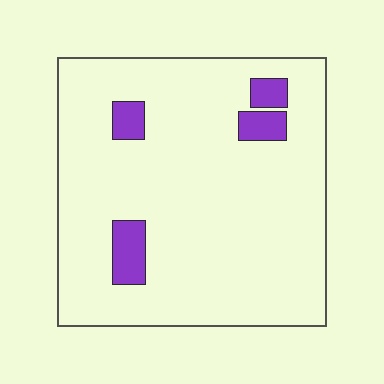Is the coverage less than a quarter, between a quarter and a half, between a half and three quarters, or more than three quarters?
Less than a quarter.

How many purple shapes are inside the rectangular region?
4.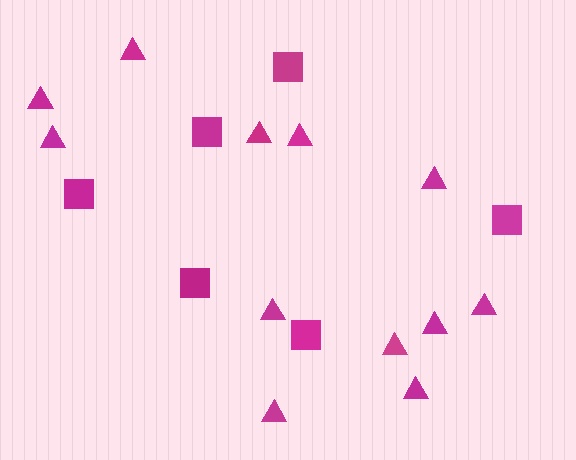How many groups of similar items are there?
There are 2 groups: one group of squares (6) and one group of triangles (12).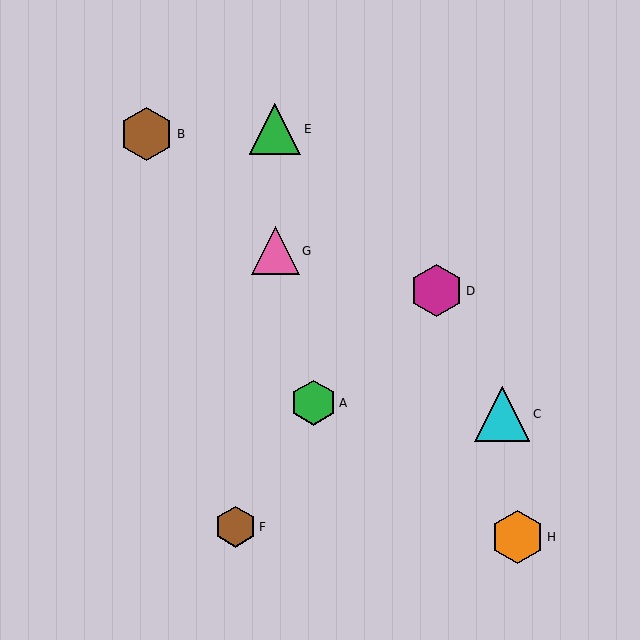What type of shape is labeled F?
Shape F is a brown hexagon.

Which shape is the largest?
The cyan triangle (labeled C) is the largest.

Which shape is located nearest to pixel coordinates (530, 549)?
The orange hexagon (labeled H) at (517, 537) is nearest to that location.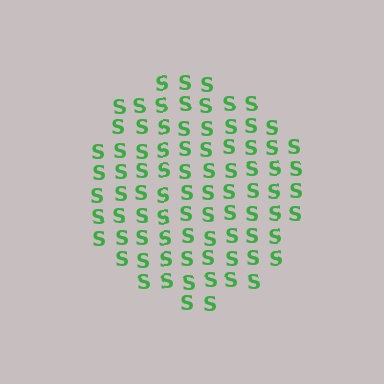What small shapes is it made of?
It is made of small letter S's.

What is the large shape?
The large shape is a circle.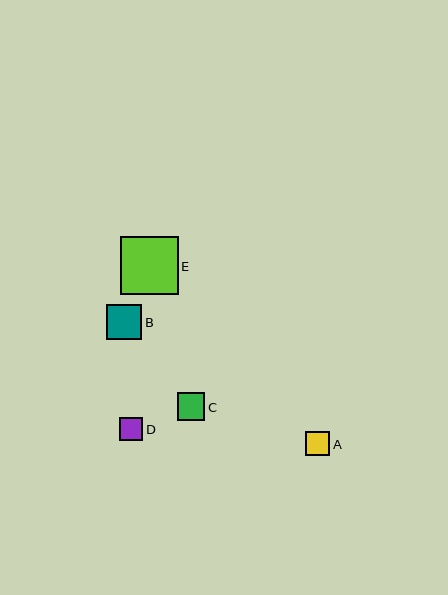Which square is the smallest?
Square D is the smallest with a size of approximately 24 pixels.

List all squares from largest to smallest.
From largest to smallest: E, B, C, A, D.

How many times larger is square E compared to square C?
Square E is approximately 2.1 times the size of square C.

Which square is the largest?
Square E is the largest with a size of approximately 58 pixels.